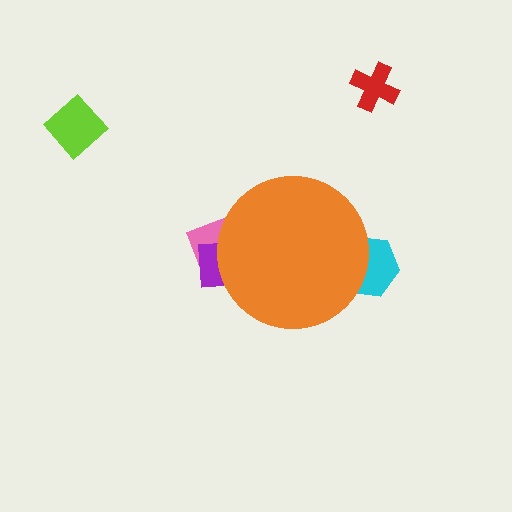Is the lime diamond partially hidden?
No, the lime diamond is fully visible.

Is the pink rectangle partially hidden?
Yes, the pink rectangle is partially hidden behind the orange circle.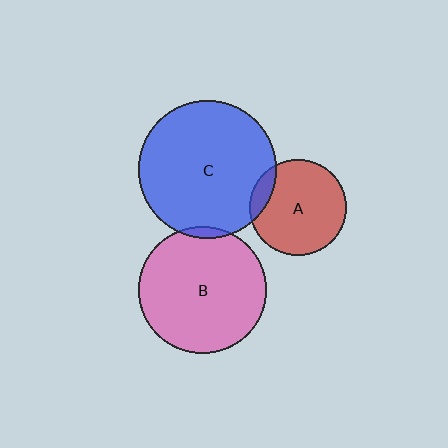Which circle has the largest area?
Circle C (blue).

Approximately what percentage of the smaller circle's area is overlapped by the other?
Approximately 10%.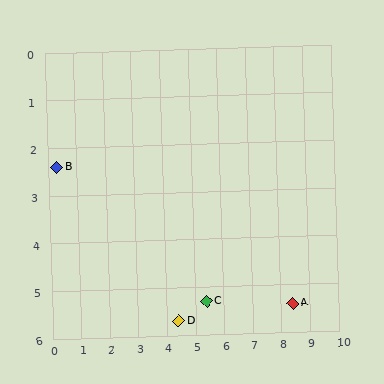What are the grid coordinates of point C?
Point C is at approximately (5.4, 5.3).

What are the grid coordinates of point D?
Point D is at approximately (4.4, 5.7).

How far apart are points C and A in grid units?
Points C and A are about 3.0 grid units apart.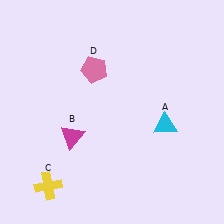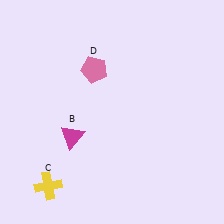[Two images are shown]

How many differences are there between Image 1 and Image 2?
There is 1 difference between the two images.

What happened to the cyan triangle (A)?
The cyan triangle (A) was removed in Image 2. It was in the bottom-right area of Image 1.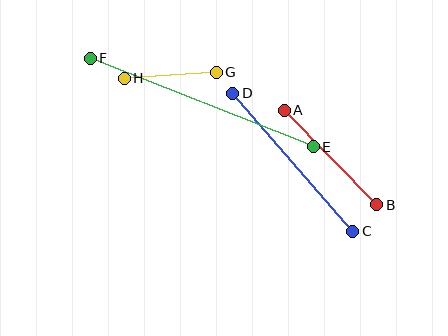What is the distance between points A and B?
The distance is approximately 132 pixels.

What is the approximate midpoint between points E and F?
The midpoint is at approximately (202, 103) pixels.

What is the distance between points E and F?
The distance is approximately 240 pixels.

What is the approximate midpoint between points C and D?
The midpoint is at approximately (293, 162) pixels.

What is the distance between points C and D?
The distance is approximately 183 pixels.